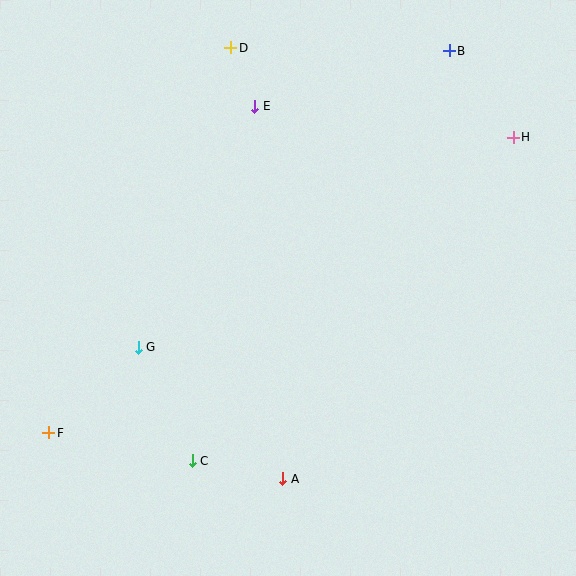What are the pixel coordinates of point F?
Point F is at (49, 433).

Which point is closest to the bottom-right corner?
Point A is closest to the bottom-right corner.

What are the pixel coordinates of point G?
Point G is at (138, 347).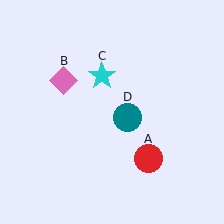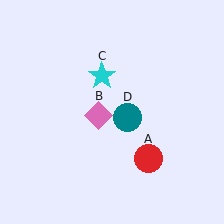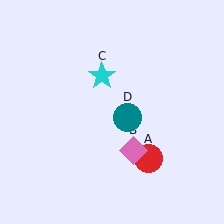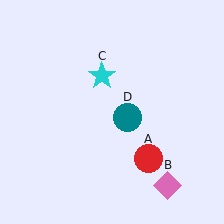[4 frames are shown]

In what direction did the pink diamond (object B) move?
The pink diamond (object B) moved down and to the right.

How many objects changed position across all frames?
1 object changed position: pink diamond (object B).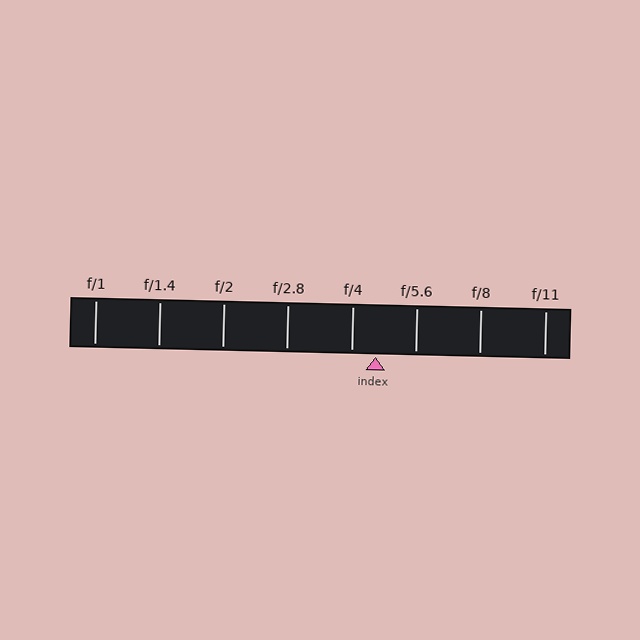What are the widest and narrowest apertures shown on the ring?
The widest aperture shown is f/1 and the narrowest is f/11.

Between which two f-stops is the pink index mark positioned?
The index mark is between f/4 and f/5.6.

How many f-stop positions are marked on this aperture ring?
There are 8 f-stop positions marked.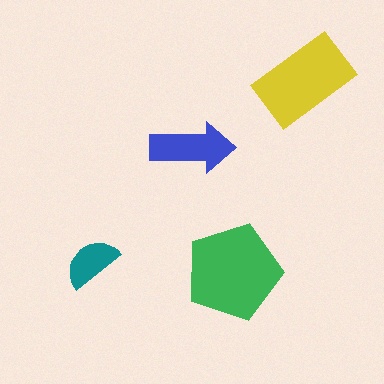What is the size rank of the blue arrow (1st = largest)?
3rd.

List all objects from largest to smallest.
The green pentagon, the yellow rectangle, the blue arrow, the teal semicircle.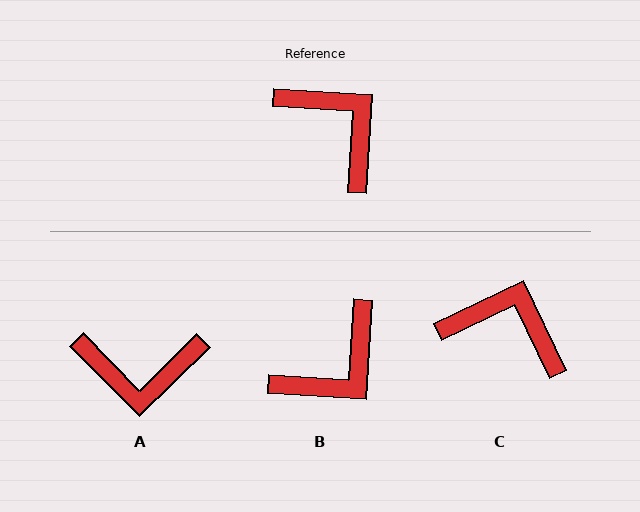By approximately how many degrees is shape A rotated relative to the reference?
Approximately 132 degrees clockwise.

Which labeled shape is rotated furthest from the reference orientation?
A, about 132 degrees away.